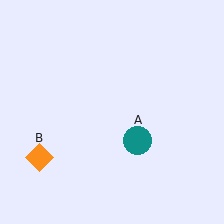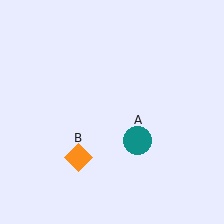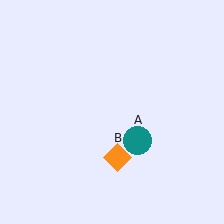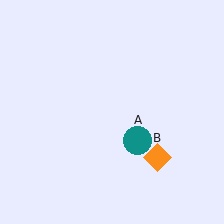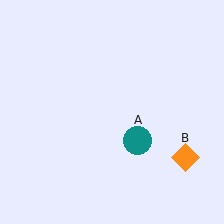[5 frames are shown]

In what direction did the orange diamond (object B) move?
The orange diamond (object B) moved right.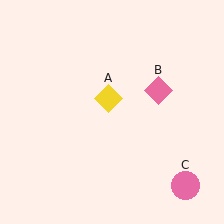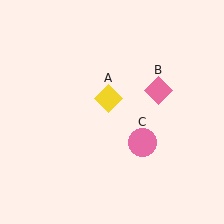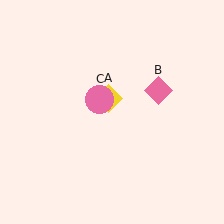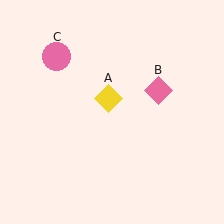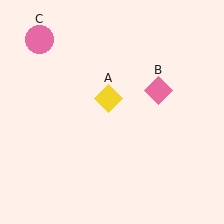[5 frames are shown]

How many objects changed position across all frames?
1 object changed position: pink circle (object C).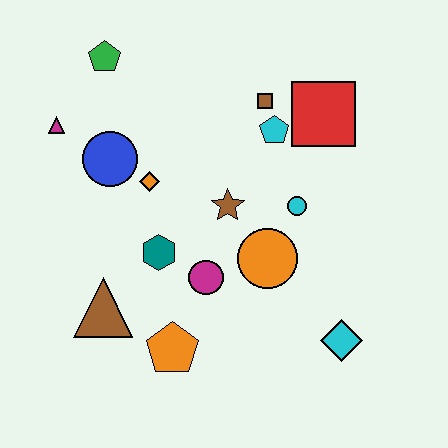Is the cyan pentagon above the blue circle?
Yes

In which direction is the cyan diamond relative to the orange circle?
The cyan diamond is below the orange circle.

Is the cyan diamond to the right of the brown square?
Yes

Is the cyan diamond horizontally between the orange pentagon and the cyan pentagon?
No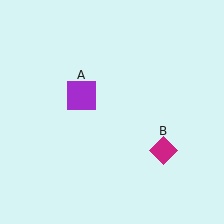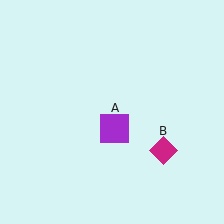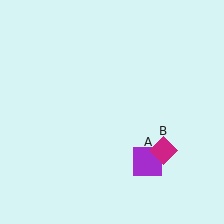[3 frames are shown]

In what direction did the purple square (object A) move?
The purple square (object A) moved down and to the right.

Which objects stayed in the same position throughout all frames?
Magenta diamond (object B) remained stationary.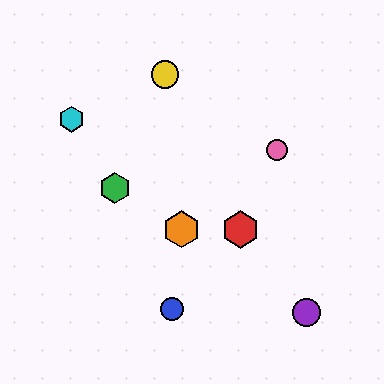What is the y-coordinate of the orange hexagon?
The orange hexagon is at y≈229.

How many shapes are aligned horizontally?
2 shapes (the red hexagon, the orange hexagon) are aligned horizontally.